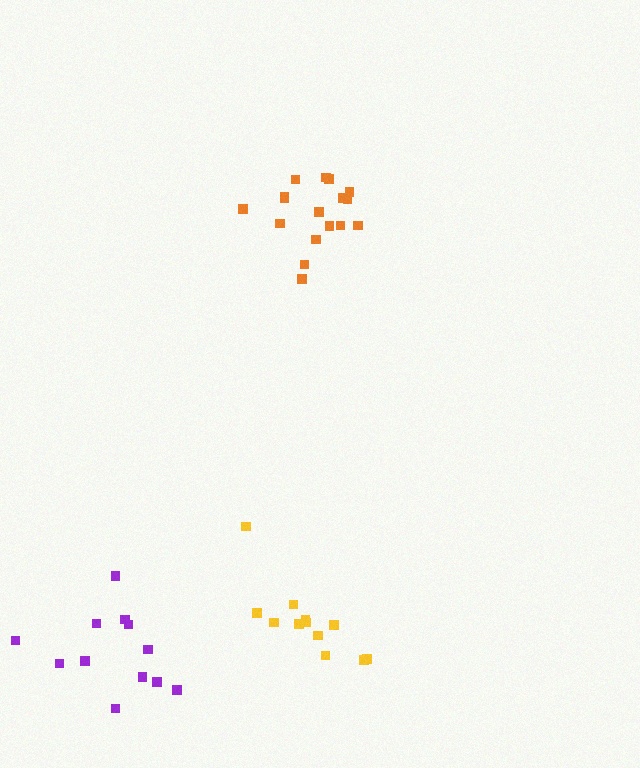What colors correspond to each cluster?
The clusters are colored: orange, yellow, purple.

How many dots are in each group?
Group 1: 17 dots, Group 2: 12 dots, Group 3: 12 dots (41 total).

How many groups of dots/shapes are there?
There are 3 groups.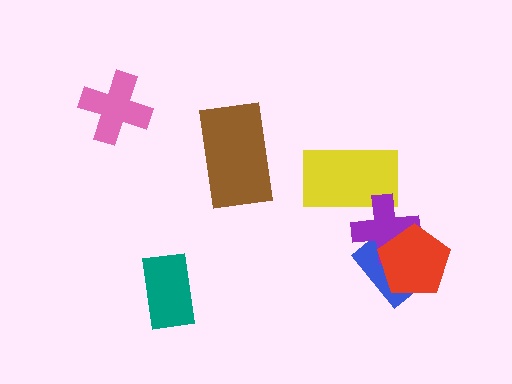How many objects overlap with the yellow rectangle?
1 object overlaps with the yellow rectangle.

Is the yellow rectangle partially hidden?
Yes, it is partially covered by another shape.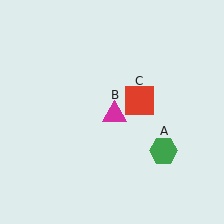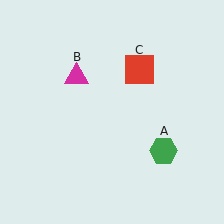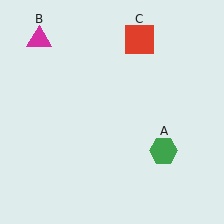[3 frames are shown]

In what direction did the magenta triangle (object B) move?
The magenta triangle (object B) moved up and to the left.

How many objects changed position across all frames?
2 objects changed position: magenta triangle (object B), red square (object C).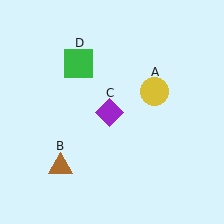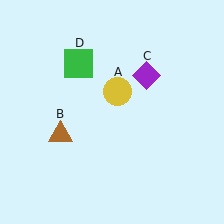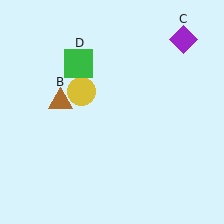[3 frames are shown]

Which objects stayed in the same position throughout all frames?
Green square (object D) remained stationary.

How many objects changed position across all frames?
3 objects changed position: yellow circle (object A), brown triangle (object B), purple diamond (object C).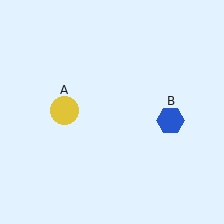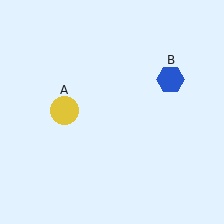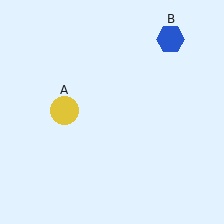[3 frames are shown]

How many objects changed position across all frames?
1 object changed position: blue hexagon (object B).